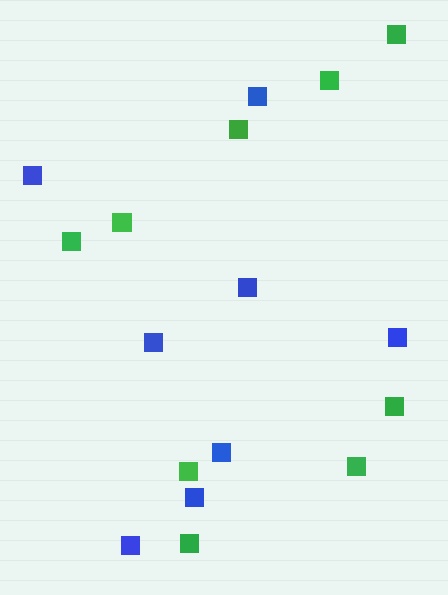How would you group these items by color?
There are 2 groups: one group of blue squares (8) and one group of green squares (9).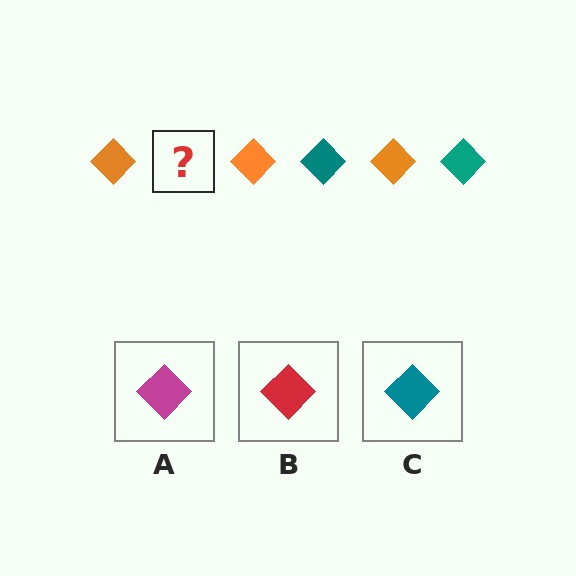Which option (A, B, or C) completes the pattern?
C.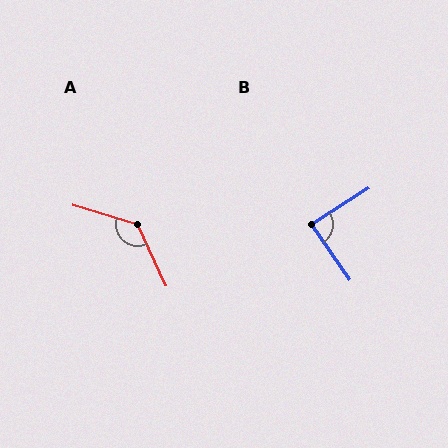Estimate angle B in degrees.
Approximately 87 degrees.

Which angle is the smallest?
B, at approximately 87 degrees.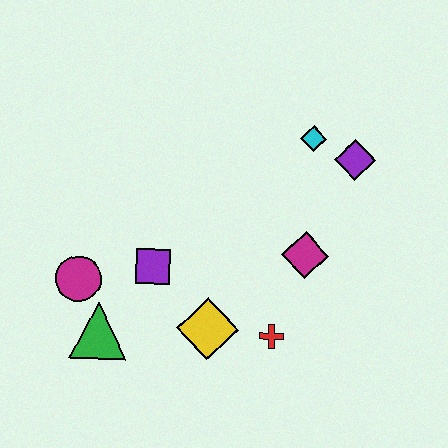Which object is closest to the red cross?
The yellow diamond is closest to the red cross.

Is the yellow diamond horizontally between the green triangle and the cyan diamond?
Yes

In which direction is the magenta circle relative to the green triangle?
The magenta circle is above the green triangle.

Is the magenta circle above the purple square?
No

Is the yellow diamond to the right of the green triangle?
Yes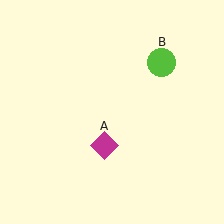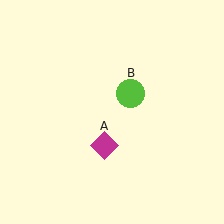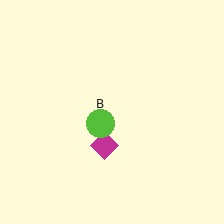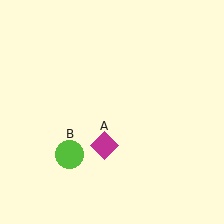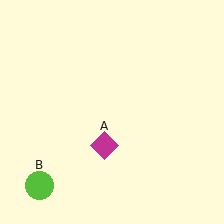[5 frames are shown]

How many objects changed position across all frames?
1 object changed position: lime circle (object B).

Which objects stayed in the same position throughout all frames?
Magenta diamond (object A) remained stationary.